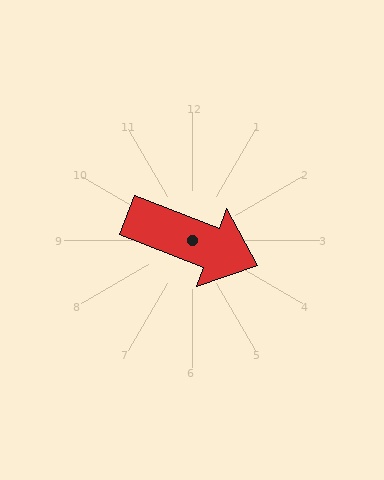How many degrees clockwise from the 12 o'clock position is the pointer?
Approximately 111 degrees.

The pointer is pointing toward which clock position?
Roughly 4 o'clock.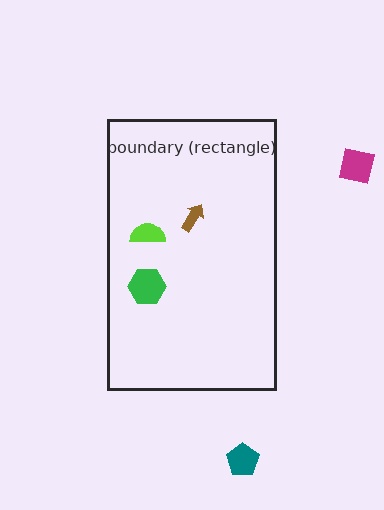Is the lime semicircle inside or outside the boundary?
Inside.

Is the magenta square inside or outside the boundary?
Outside.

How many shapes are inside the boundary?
3 inside, 2 outside.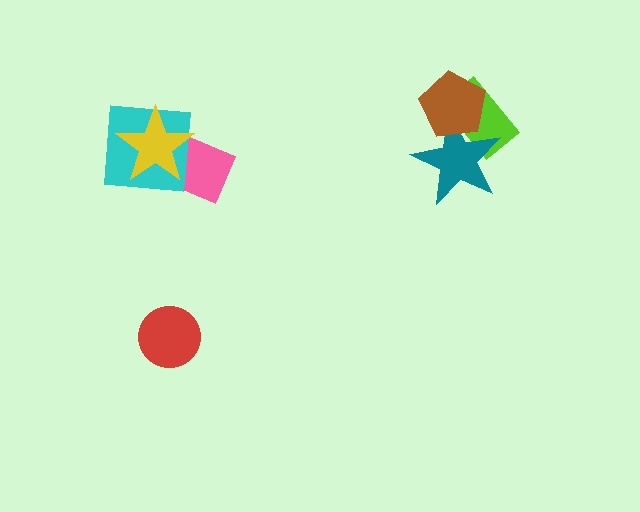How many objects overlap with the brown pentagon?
2 objects overlap with the brown pentagon.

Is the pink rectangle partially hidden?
Yes, it is partially covered by another shape.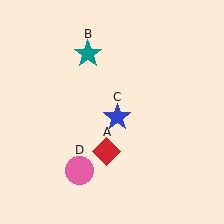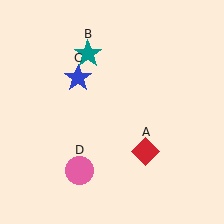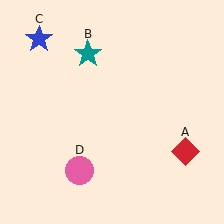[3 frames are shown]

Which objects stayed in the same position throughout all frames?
Teal star (object B) and pink circle (object D) remained stationary.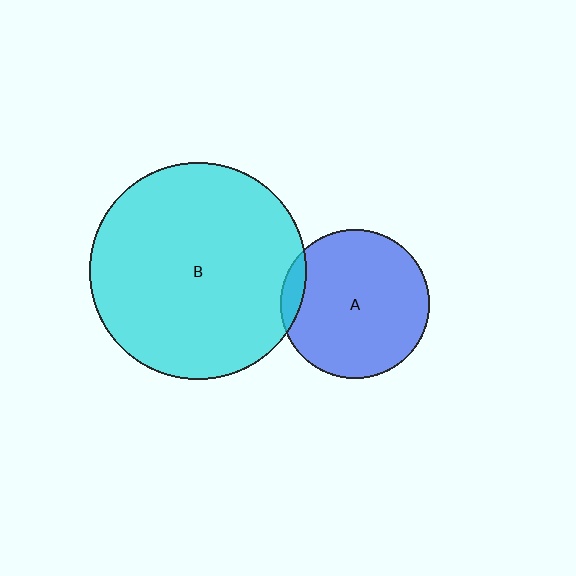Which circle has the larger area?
Circle B (cyan).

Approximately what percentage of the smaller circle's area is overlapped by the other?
Approximately 5%.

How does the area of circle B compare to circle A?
Approximately 2.1 times.